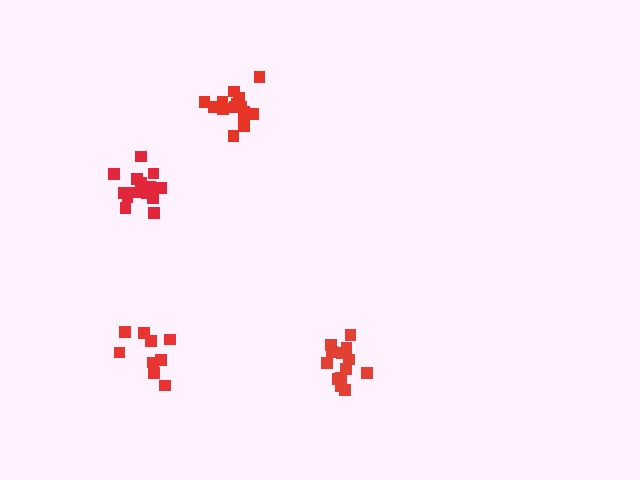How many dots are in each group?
Group 1: 13 dots, Group 2: 9 dots, Group 3: 15 dots, Group 4: 15 dots (52 total).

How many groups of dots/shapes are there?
There are 4 groups.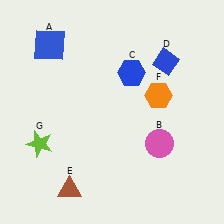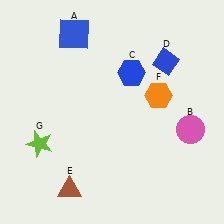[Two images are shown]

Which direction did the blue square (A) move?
The blue square (A) moved right.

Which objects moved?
The objects that moved are: the blue square (A), the pink circle (B).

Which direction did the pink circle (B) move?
The pink circle (B) moved right.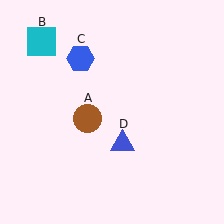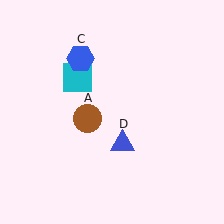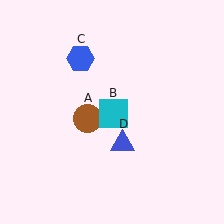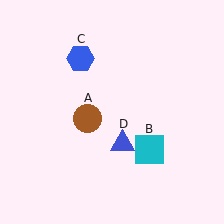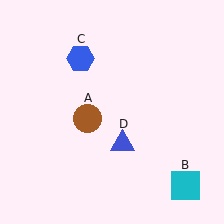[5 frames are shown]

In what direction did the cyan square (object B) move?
The cyan square (object B) moved down and to the right.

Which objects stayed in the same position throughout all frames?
Brown circle (object A) and blue hexagon (object C) and blue triangle (object D) remained stationary.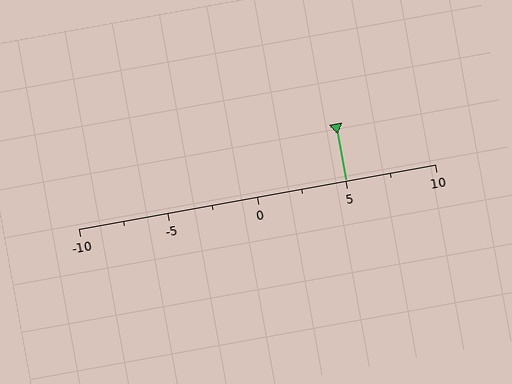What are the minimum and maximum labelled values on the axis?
The axis runs from -10 to 10.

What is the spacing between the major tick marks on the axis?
The major ticks are spaced 5 apart.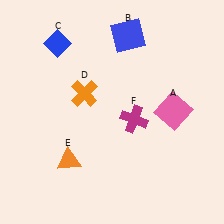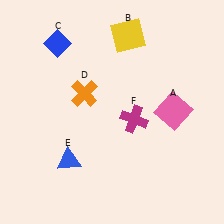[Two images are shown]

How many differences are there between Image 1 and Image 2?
There are 2 differences between the two images.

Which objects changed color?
B changed from blue to yellow. E changed from orange to blue.